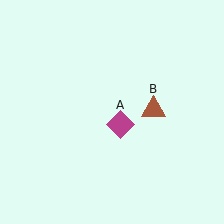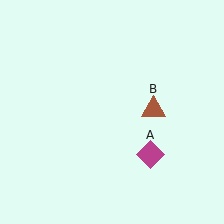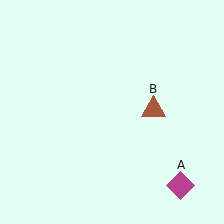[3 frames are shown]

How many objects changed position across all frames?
1 object changed position: magenta diamond (object A).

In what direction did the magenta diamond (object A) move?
The magenta diamond (object A) moved down and to the right.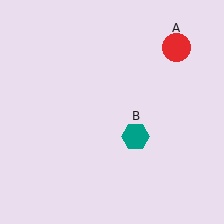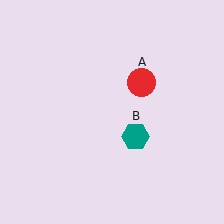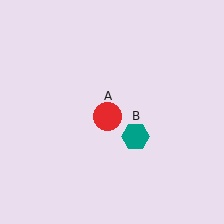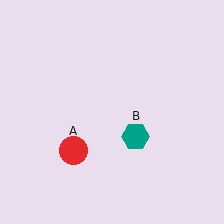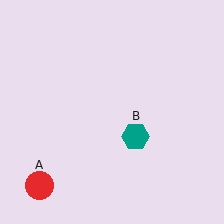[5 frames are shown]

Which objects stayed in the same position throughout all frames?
Teal hexagon (object B) remained stationary.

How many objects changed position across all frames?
1 object changed position: red circle (object A).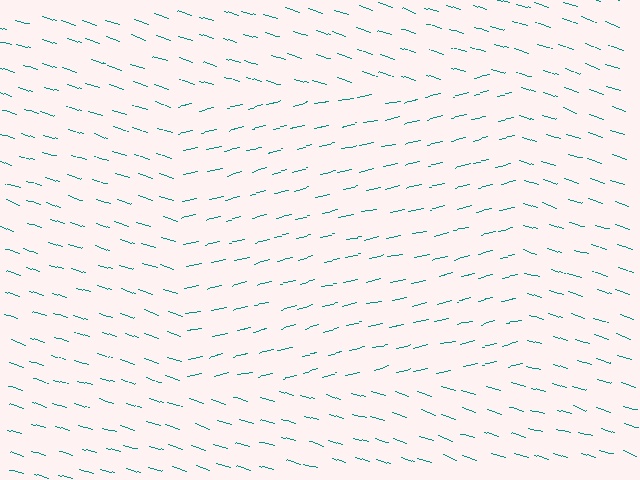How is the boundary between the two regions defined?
The boundary is defined purely by a change in line orientation (approximately 31 degrees difference). All lines are the same color and thickness.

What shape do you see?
I see a rectangle.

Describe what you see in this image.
The image is filled with small teal line segments. A rectangle region in the image has lines oriented differently from the surrounding lines, creating a visible texture boundary.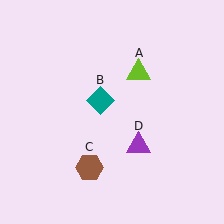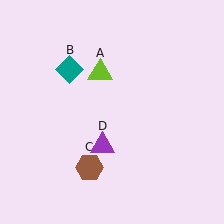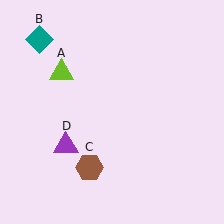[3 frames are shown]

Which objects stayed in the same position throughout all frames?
Brown hexagon (object C) remained stationary.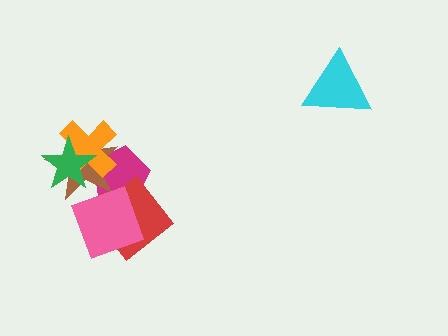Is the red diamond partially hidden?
Yes, it is partially covered by another shape.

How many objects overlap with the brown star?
5 objects overlap with the brown star.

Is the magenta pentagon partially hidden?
Yes, it is partially covered by another shape.